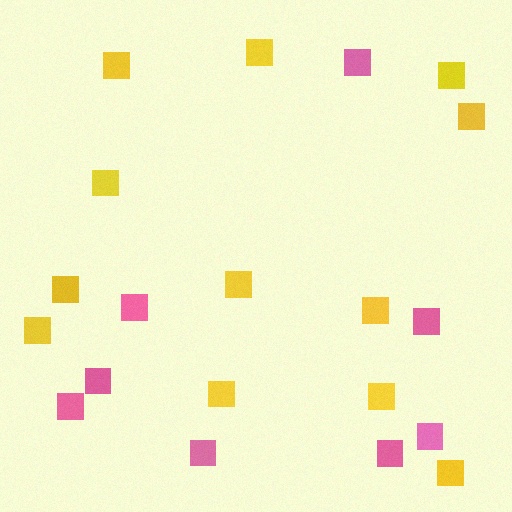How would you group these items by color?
There are 2 groups: one group of pink squares (8) and one group of yellow squares (12).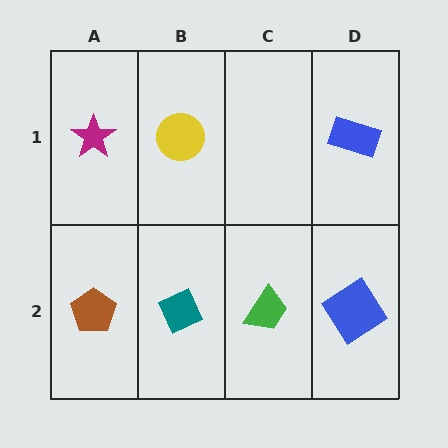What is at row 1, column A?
A magenta star.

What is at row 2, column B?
A teal diamond.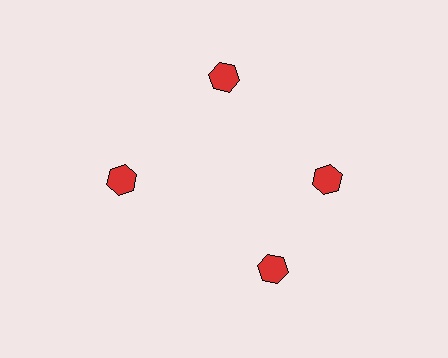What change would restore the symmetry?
The symmetry would be restored by rotating it back into even spacing with its neighbors so that all 4 hexagons sit at equal angles and equal distance from the center.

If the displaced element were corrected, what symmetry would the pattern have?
It would have 4-fold rotational symmetry — the pattern would map onto itself every 90 degrees.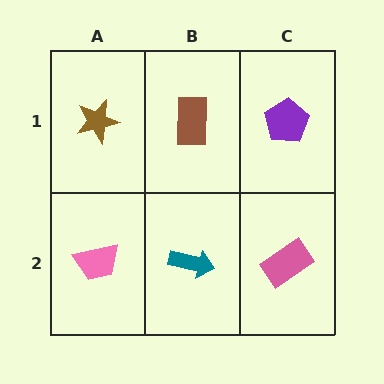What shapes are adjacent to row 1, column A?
A pink trapezoid (row 2, column A), a brown rectangle (row 1, column B).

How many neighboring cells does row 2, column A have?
2.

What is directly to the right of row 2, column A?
A teal arrow.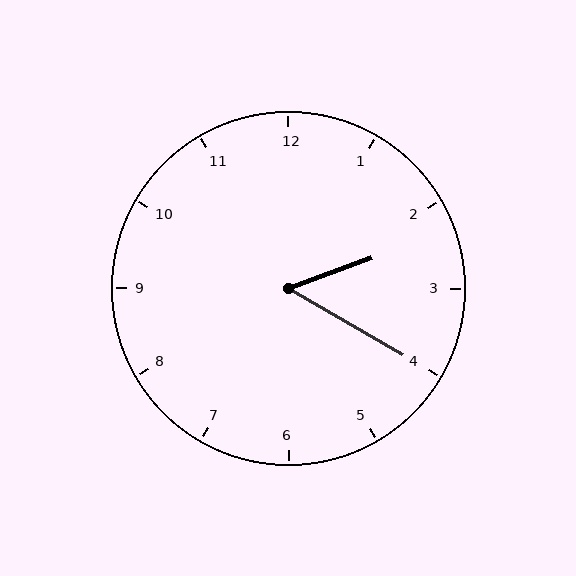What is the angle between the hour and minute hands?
Approximately 50 degrees.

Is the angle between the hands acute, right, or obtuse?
It is acute.